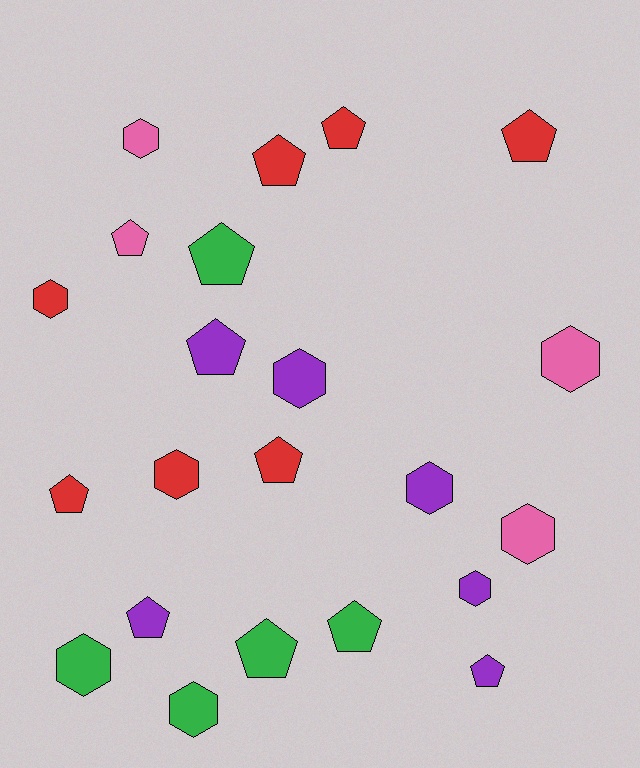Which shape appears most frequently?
Pentagon, with 12 objects.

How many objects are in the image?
There are 22 objects.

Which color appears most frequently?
Red, with 7 objects.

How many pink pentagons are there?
There is 1 pink pentagon.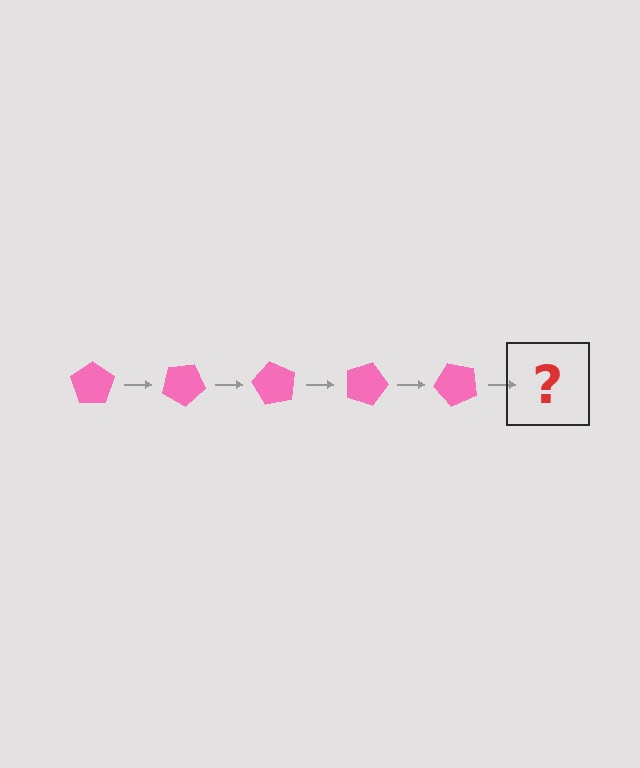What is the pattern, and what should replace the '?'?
The pattern is that the pentagon rotates 30 degrees each step. The '?' should be a pink pentagon rotated 150 degrees.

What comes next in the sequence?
The next element should be a pink pentagon rotated 150 degrees.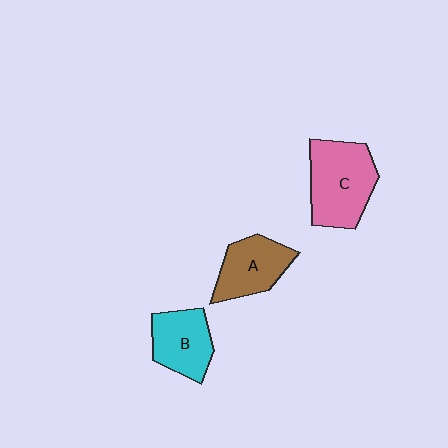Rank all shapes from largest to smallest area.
From largest to smallest: C (pink), A (brown), B (cyan).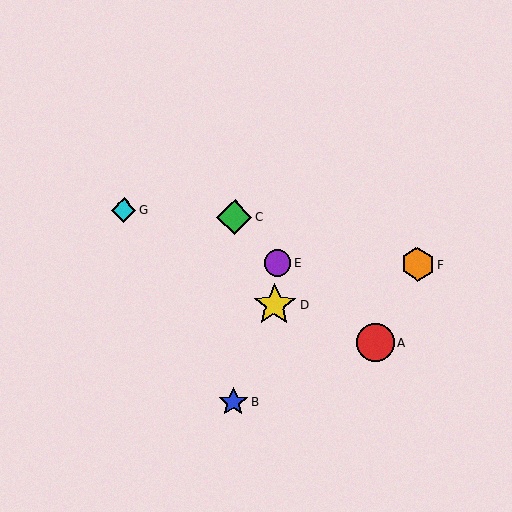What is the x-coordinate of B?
Object B is at x≈233.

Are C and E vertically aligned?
No, C is at x≈235 and E is at x≈278.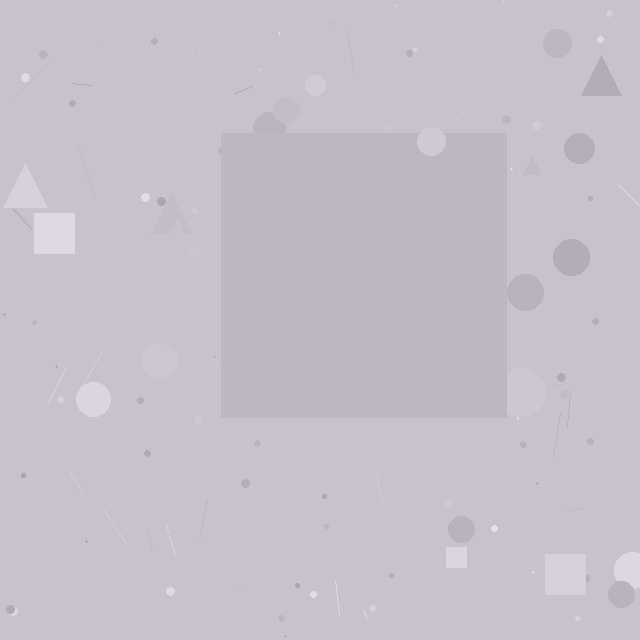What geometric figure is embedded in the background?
A square is embedded in the background.